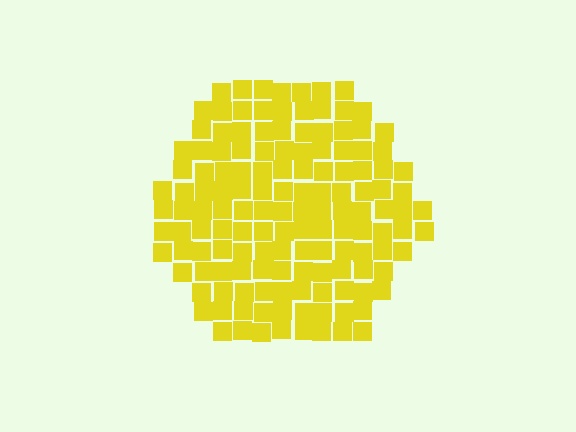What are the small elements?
The small elements are squares.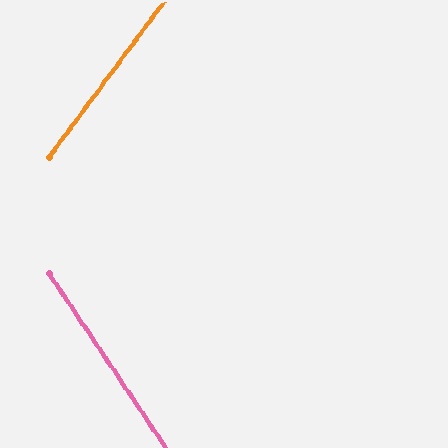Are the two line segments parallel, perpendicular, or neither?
Neither parallel nor perpendicular — they differ by about 70°.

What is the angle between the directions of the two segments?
Approximately 70 degrees.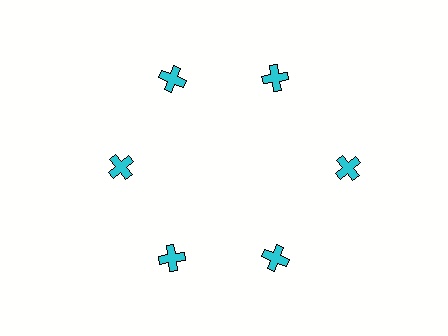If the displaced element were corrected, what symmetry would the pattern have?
It would have 6-fold rotational symmetry — the pattern would map onto itself every 60 degrees.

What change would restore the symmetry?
The symmetry would be restored by moving it inward, back onto the ring so that all 6 crosses sit at equal angles and equal distance from the center.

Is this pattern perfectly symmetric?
No. The 6 cyan crosses are arranged in a ring, but one element near the 3 o'clock position is pushed outward from the center, breaking the 6-fold rotational symmetry.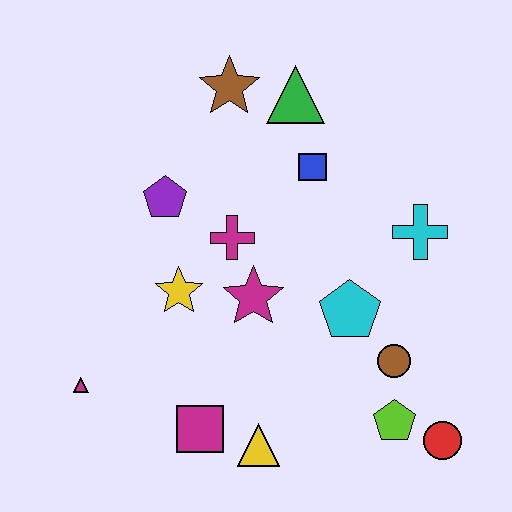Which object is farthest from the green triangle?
The red circle is farthest from the green triangle.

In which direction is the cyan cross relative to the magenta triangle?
The cyan cross is to the right of the magenta triangle.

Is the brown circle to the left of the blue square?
No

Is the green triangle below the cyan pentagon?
No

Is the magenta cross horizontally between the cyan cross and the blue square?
No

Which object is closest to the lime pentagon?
The red circle is closest to the lime pentagon.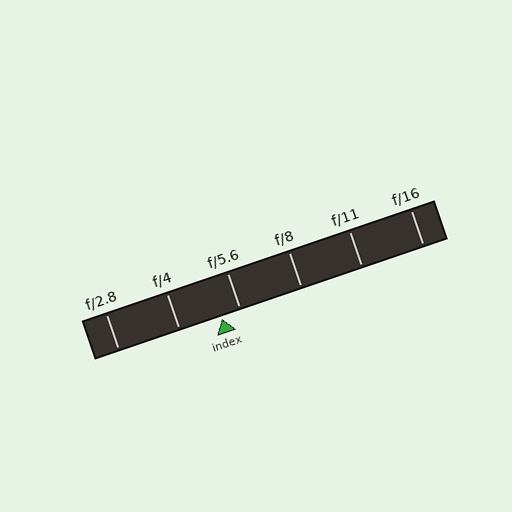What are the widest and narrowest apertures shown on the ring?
The widest aperture shown is f/2.8 and the narrowest is f/16.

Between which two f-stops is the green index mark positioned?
The index mark is between f/4 and f/5.6.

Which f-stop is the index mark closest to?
The index mark is closest to f/5.6.